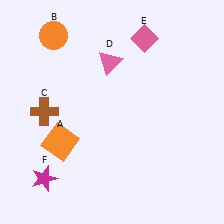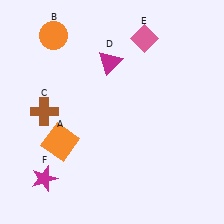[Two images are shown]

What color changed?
The triangle (D) changed from pink in Image 1 to magenta in Image 2.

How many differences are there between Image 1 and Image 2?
There is 1 difference between the two images.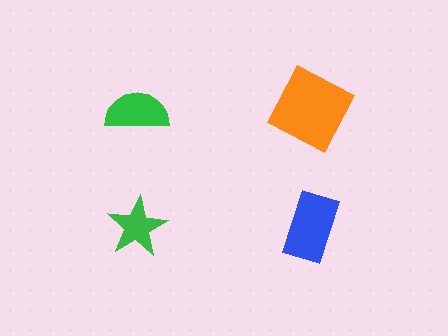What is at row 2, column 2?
A blue rectangle.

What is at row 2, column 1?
A green star.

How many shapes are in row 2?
2 shapes.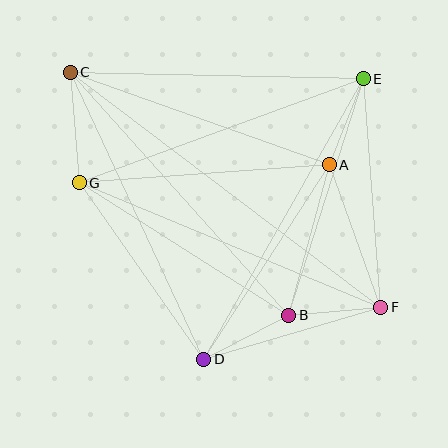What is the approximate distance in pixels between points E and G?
The distance between E and G is approximately 302 pixels.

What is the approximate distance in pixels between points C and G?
The distance between C and G is approximately 111 pixels.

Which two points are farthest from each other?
Points C and F are farthest from each other.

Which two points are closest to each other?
Points A and E are closest to each other.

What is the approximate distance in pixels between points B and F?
The distance between B and F is approximately 92 pixels.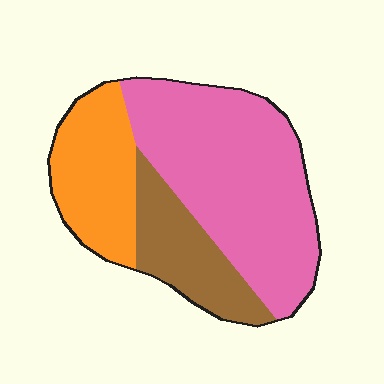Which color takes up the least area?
Brown, at roughly 20%.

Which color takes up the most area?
Pink, at roughly 55%.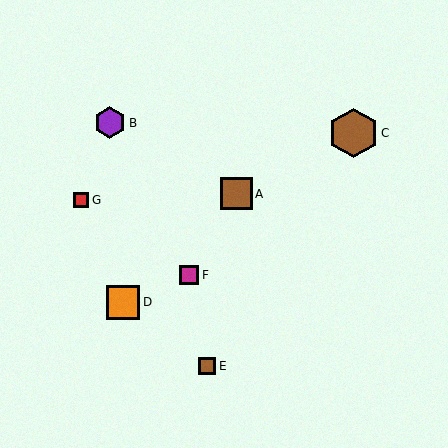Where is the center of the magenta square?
The center of the magenta square is at (189, 275).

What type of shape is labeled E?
Shape E is a brown square.